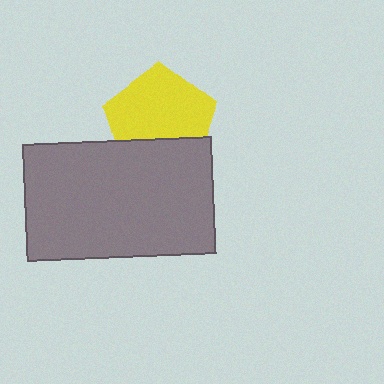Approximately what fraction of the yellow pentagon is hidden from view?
Roughly 30% of the yellow pentagon is hidden behind the gray rectangle.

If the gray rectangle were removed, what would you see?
You would see the complete yellow pentagon.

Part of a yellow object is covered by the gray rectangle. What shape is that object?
It is a pentagon.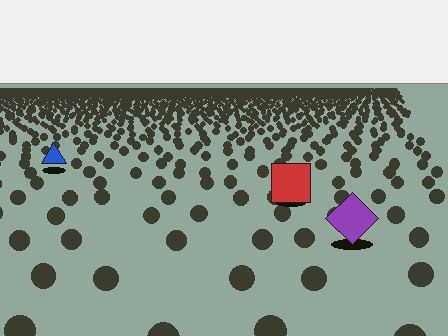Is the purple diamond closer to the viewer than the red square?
Yes. The purple diamond is closer — you can tell from the texture gradient: the ground texture is coarser near it.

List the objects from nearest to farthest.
From nearest to farthest: the purple diamond, the red square, the blue triangle.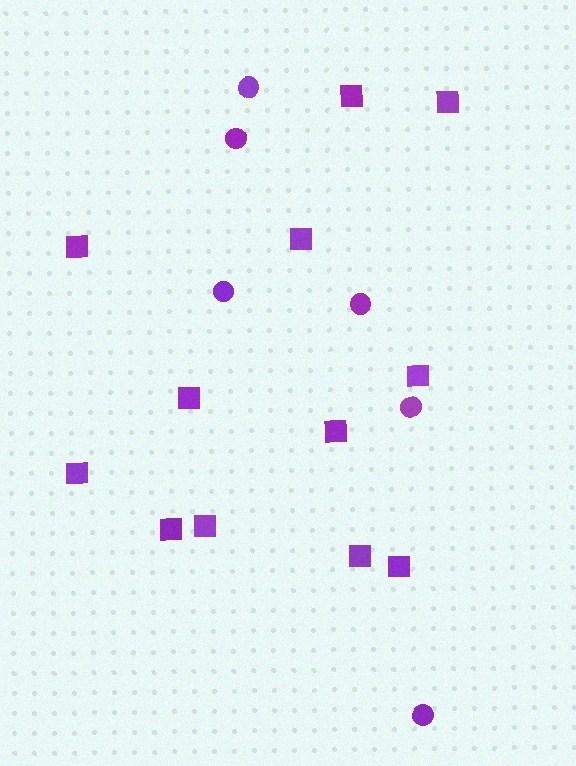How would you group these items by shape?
There are 2 groups: one group of squares (12) and one group of circles (6).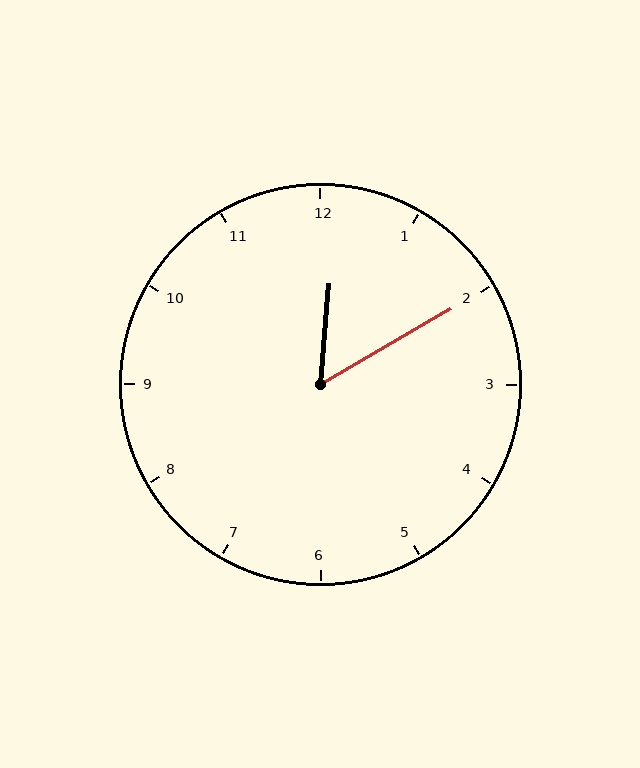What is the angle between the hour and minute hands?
Approximately 55 degrees.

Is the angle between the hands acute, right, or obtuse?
It is acute.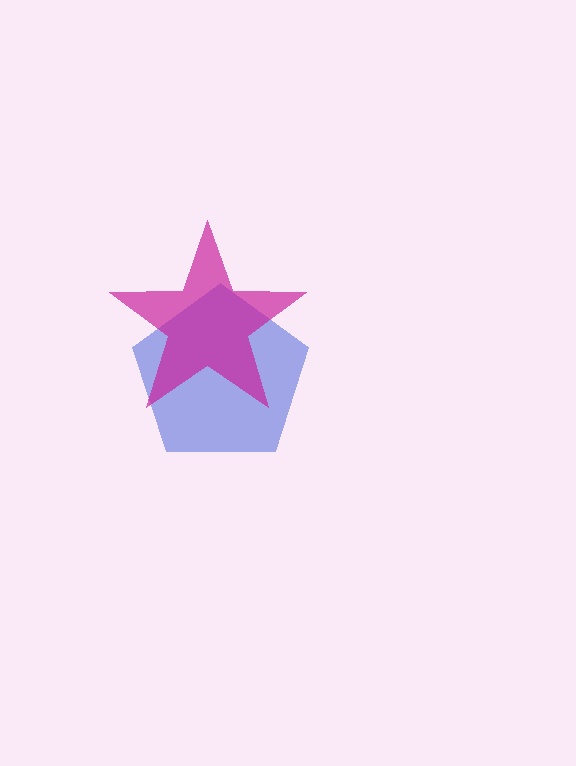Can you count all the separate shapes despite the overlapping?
Yes, there are 2 separate shapes.